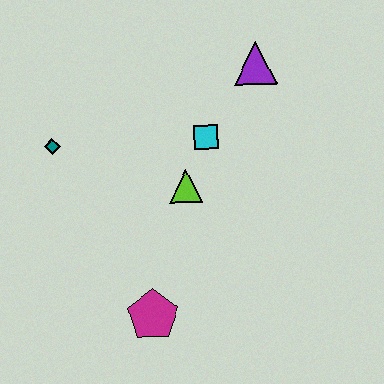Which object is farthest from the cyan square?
The magenta pentagon is farthest from the cyan square.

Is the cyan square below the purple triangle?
Yes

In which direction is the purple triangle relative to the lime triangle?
The purple triangle is above the lime triangle.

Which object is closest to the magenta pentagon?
The lime triangle is closest to the magenta pentagon.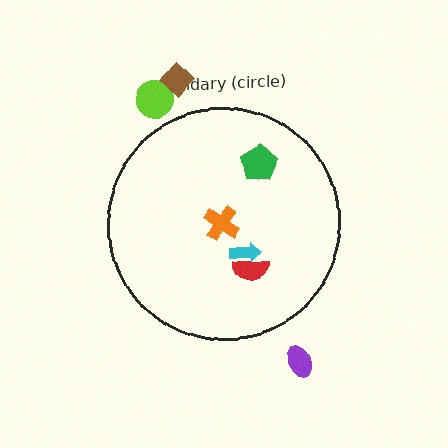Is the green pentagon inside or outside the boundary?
Inside.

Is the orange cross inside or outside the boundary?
Inside.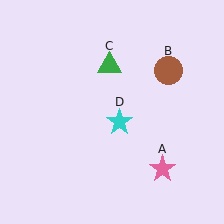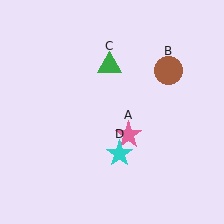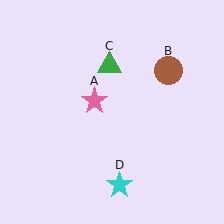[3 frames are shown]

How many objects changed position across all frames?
2 objects changed position: pink star (object A), cyan star (object D).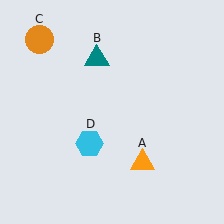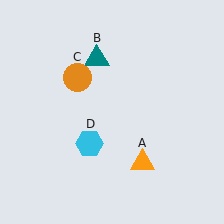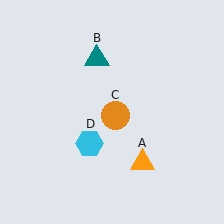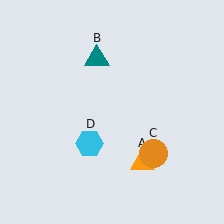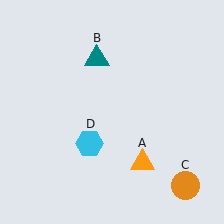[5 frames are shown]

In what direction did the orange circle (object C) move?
The orange circle (object C) moved down and to the right.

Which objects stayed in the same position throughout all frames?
Orange triangle (object A) and teal triangle (object B) and cyan hexagon (object D) remained stationary.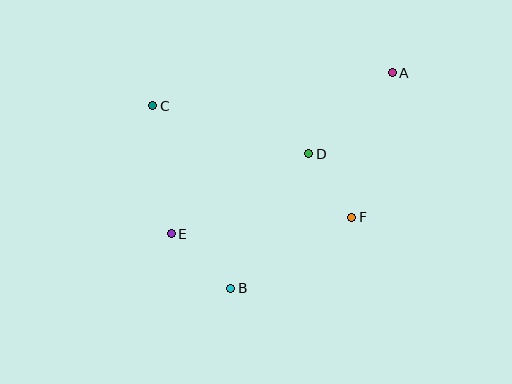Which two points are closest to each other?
Points D and F are closest to each other.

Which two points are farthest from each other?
Points A and E are farthest from each other.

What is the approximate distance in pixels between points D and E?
The distance between D and E is approximately 159 pixels.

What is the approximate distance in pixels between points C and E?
The distance between C and E is approximately 129 pixels.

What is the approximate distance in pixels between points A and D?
The distance between A and D is approximately 116 pixels.